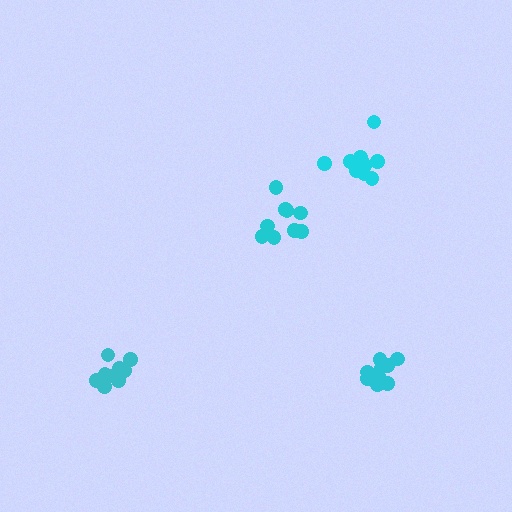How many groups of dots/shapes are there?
There are 4 groups.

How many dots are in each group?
Group 1: 11 dots, Group 2: 10 dots, Group 3: 11 dots, Group 4: 9 dots (41 total).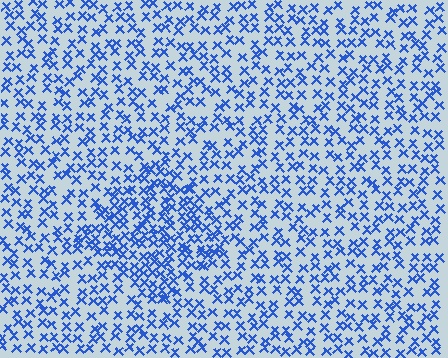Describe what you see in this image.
The image contains small blue elements arranged at two different densities. A diamond-shaped region is visible where the elements are more densely packed than the surrounding area.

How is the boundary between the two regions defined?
The boundary is defined by a change in element density (approximately 1.8x ratio). All elements are the same color, size, and shape.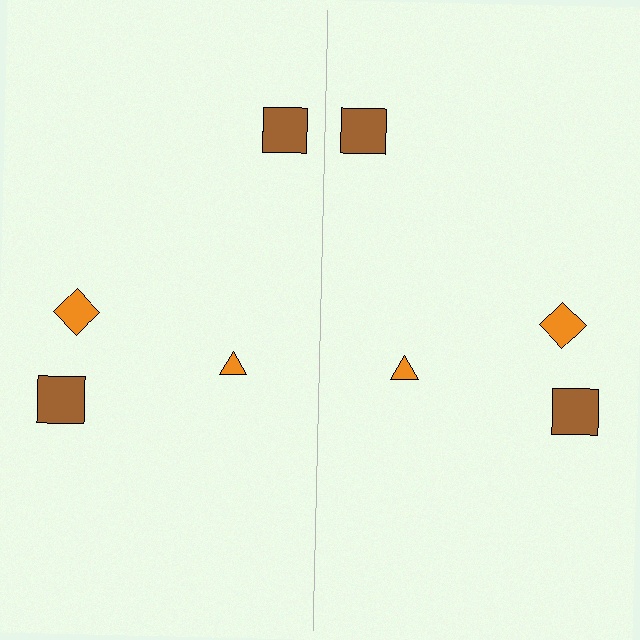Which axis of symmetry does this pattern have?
The pattern has a vertical axis of symmetry running through the center of the image.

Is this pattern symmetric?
Yes, this pattern has bilateral (reflection) symmetry.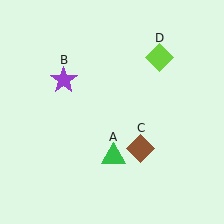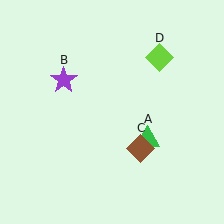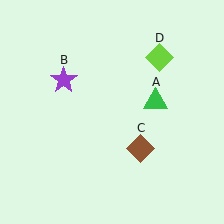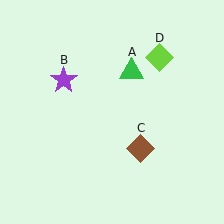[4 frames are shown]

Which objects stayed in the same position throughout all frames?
Purple star (object B) and brown diamond (object C) and lime diamond (object D) remained stationary.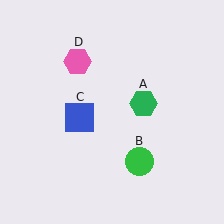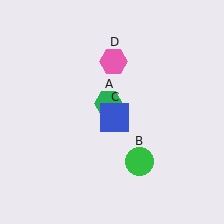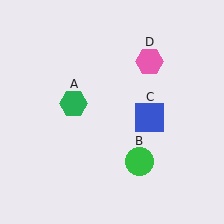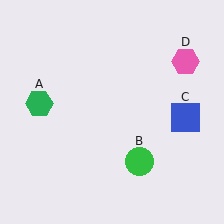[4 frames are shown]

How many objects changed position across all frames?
3 objects changed position: green hexagon (object A), blue square (object C), pink hexagon (object D).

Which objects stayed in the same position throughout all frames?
Green circle (object B) remained stationary.